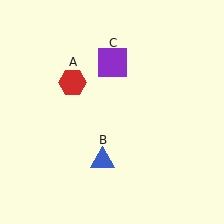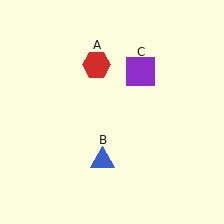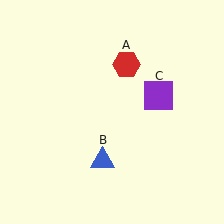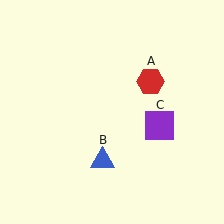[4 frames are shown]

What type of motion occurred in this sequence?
The red hexagon (object A), purple square (object C) rotated clockwise around the center of the scene.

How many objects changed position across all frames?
2 objects changed position: red hexagon (object A), purple square (object C).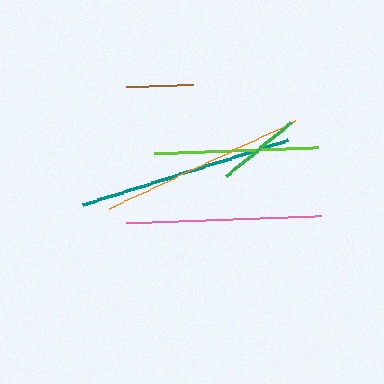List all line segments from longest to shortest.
From longest to shortest: teal, orange, pink, lime, green, brown.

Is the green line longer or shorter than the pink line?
The pink line is longer than the green line.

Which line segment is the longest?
The teal line is the longest at approximately 215 pixels.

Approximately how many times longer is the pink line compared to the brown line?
The pink line is approximately 2.9 times the length of the brown line.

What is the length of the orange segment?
The orange segment is approximately 207 pixels long.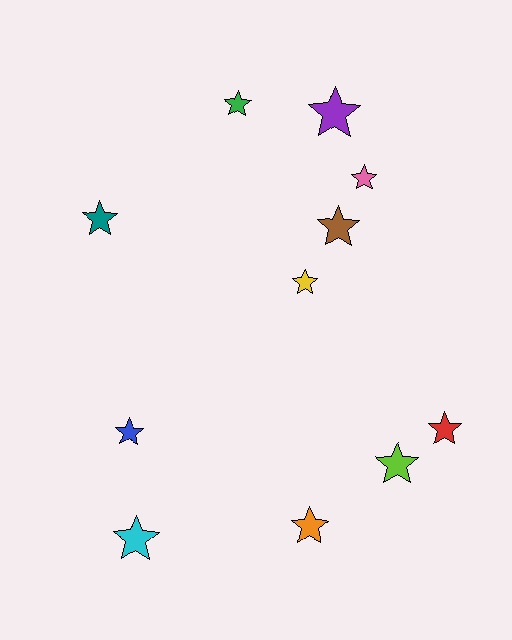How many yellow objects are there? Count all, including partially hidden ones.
There is 1 yellow object.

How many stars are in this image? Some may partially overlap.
There are 11 stars.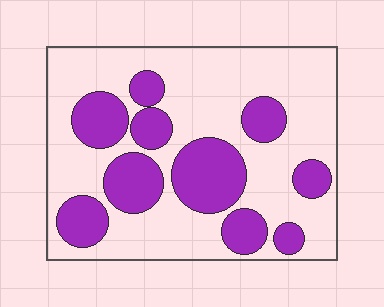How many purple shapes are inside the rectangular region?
10.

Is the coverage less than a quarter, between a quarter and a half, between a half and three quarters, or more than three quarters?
Between a quarter and a half.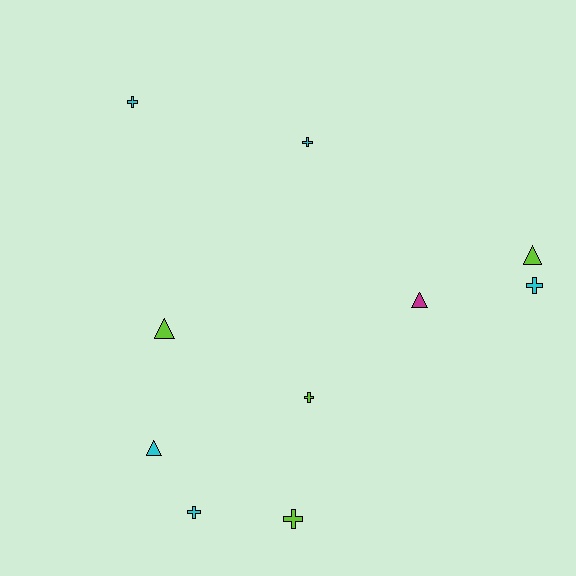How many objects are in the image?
There are 10 objects.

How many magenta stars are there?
There are no magenta stars.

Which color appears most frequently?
Cyan, with 5 objects.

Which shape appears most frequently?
Cross, with 6 objects.